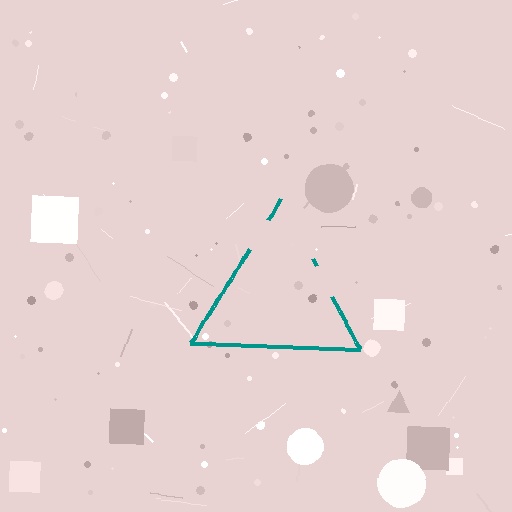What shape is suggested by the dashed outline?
The dashed outline suggests a triangle.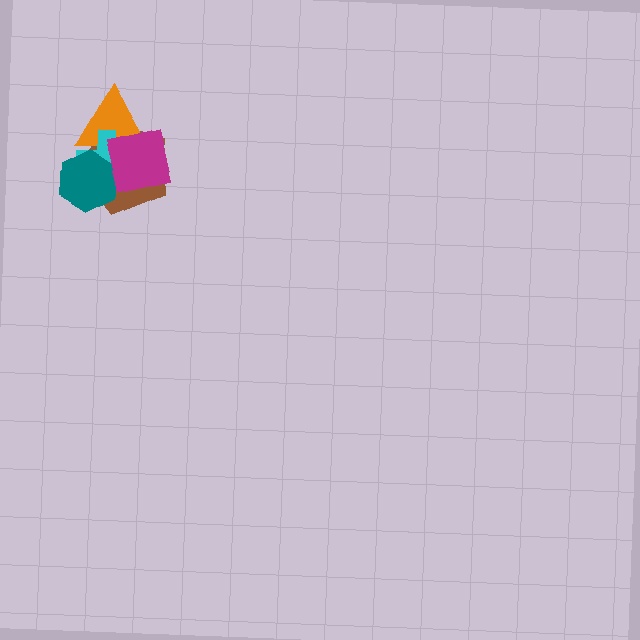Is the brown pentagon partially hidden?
Yes, it is partially covered by another shape.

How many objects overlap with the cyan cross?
4 objects overlap with the cyan cross.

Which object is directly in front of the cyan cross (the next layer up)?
The teal hexagon is directly in front of the cyan cross.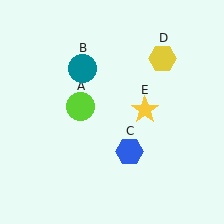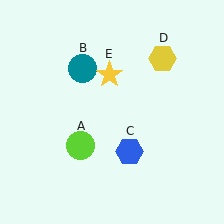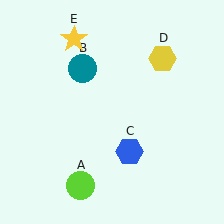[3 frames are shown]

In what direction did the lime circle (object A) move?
The lime circle (object A) moved down.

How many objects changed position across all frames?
2 objects changed position: lime circle (object A), yellow star (object E).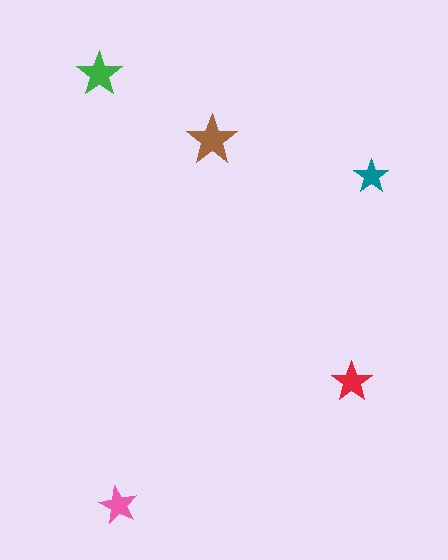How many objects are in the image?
There are 5 objects in the image.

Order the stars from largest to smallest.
the brown one, the green one, the red one, the pink one, the teal one.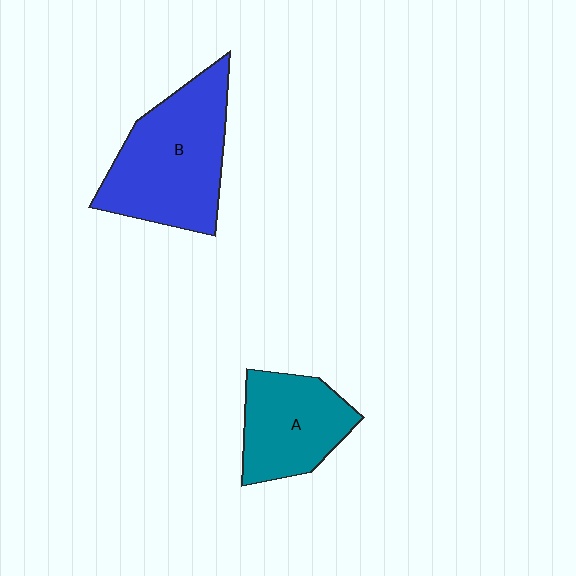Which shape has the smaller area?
Shape A (teal).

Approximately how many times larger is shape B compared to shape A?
Approximately 1.5 times.